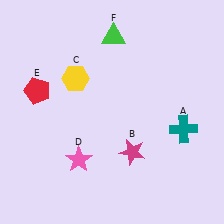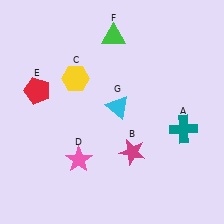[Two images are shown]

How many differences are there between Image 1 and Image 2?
There is 1 difference between the two images.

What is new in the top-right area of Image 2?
A cyan triangle (G) was added in the top-right area of Image 2.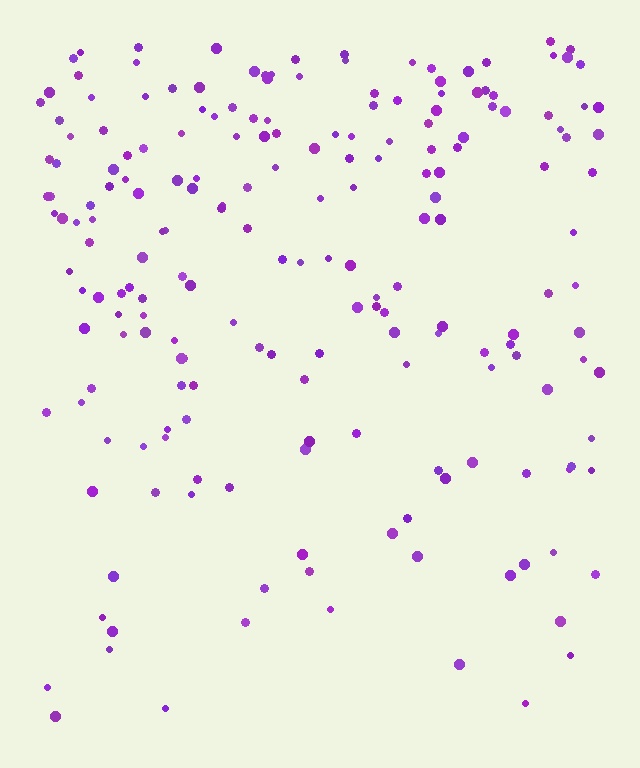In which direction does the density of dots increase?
From bottom to top, with the top side densest.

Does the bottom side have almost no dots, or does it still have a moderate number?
Still a moderate number, just noticeably fewer than the top.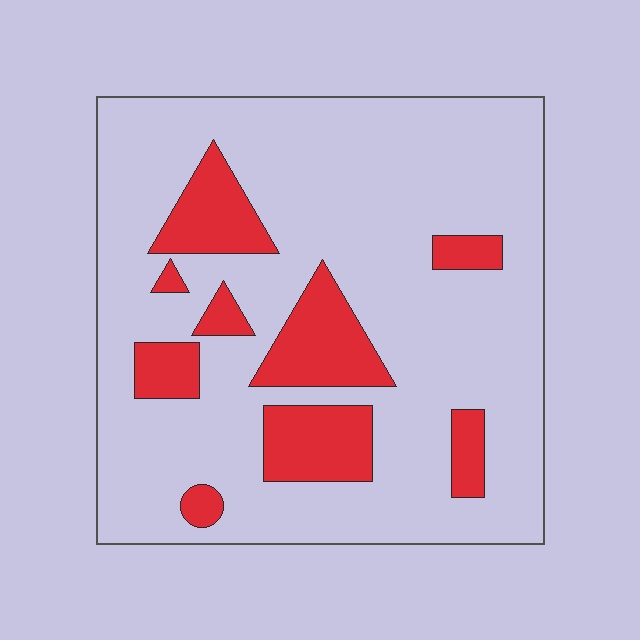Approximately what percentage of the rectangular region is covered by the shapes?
Approximately 20%.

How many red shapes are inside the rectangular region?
9.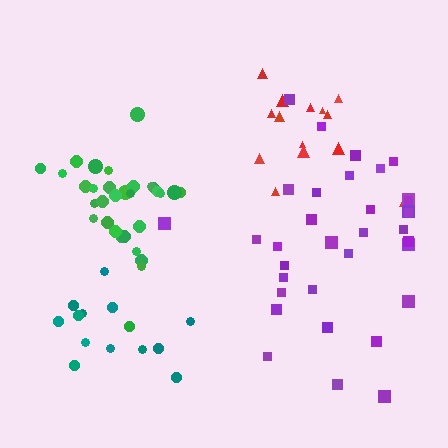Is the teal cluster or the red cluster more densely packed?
Teal.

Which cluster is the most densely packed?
Green.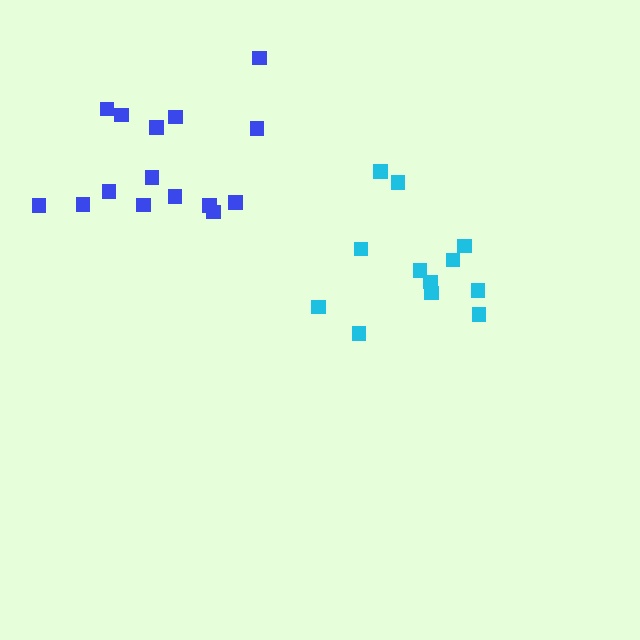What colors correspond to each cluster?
The clusters are colored: cyan, blue.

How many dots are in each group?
Group 1: 12 dots, Group 2: 15 dots (27 total).